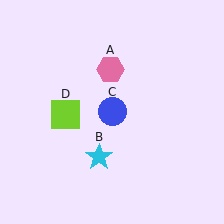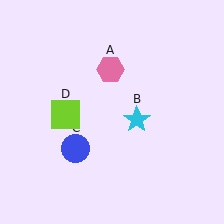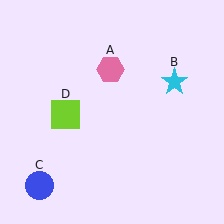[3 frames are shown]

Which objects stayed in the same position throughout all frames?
Pink hexagon (object A) and lime square (object D) remained stationary.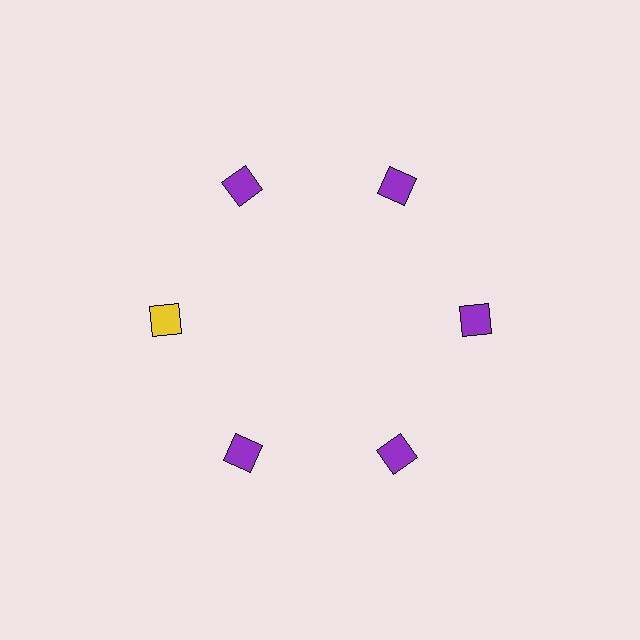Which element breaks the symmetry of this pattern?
The yellow square at roughly the 9 o'clock position breaks the symmetry. All other shapes are purple squares.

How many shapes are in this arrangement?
There are 6 shapes arranged in a ring pattern.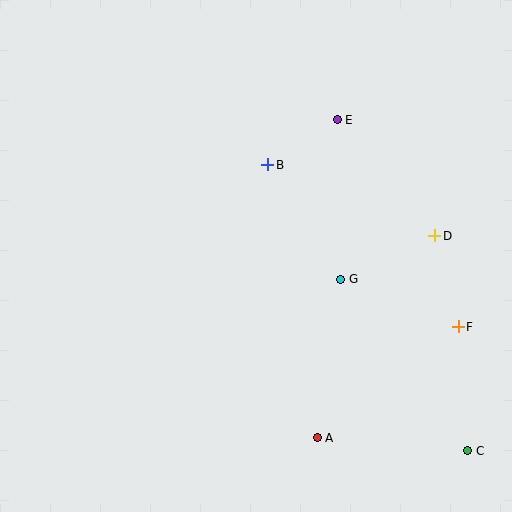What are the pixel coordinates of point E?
Point E is at (337, 120).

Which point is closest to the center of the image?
Point G at (341, 279) is closest to the center.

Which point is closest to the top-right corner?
Point E is closest to the top-right corner.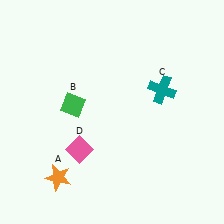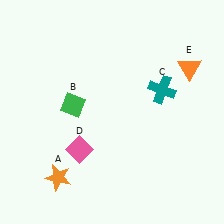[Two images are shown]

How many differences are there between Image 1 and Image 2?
There is 1 difference between the two images.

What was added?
An orange triangle (E) was added in Image 2.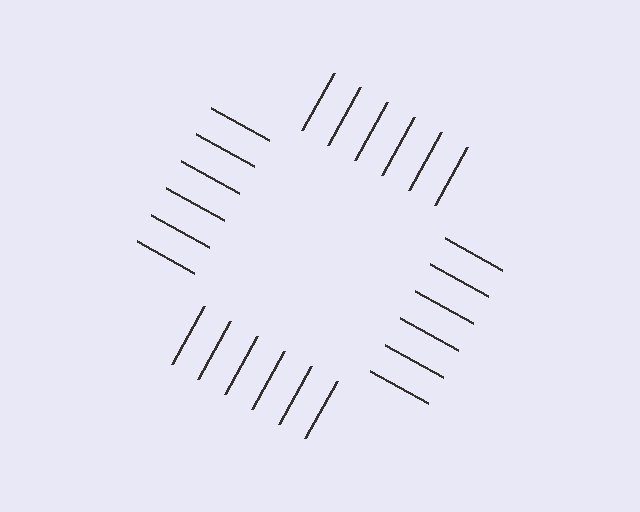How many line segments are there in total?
24 — 6 along each of the 4 edges.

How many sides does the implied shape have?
4 sides — the line-ends trace a square.